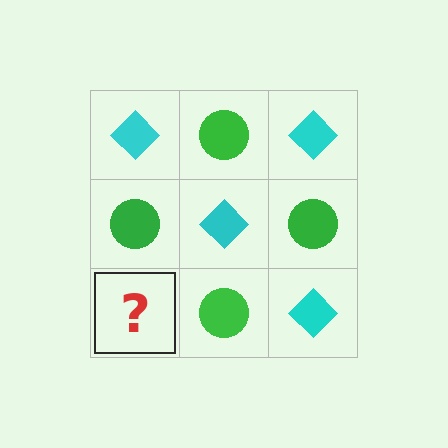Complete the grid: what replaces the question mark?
The question mark should be replaced with a cyan diamond.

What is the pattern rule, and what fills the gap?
The rule is that it alternates cyan diamond and green circle in a checkerboard pattern. The gap should be filled with a cyan diamond.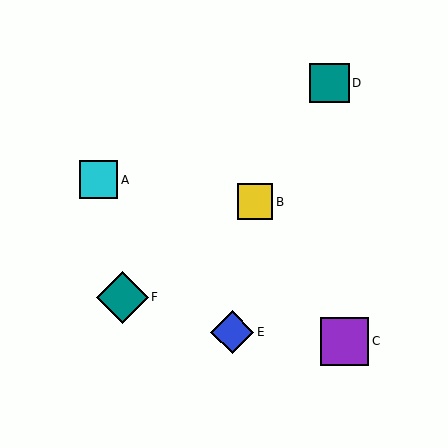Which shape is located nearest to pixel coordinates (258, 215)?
The yellow square (labeled B) at (255, 202) is nearest to that location.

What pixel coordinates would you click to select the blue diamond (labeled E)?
Click at (232, 332) to select the blue diamond E.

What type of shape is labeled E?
Shape E is a blue diamond.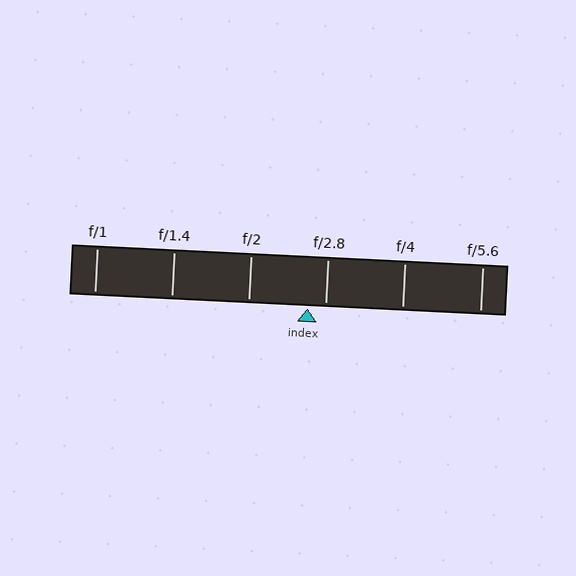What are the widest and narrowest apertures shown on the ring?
The widest aperture shown is f/1 and the narrowest is f/5.6.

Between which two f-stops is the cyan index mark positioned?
The index mark is between f/2 and f/2.8.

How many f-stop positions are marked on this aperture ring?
There are 6 f-stop positions marked.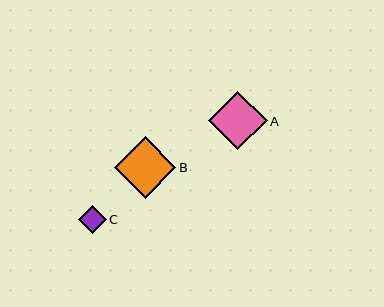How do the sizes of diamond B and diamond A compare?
Diamond B and diamond A are approximately the same size.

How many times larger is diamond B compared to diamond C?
Diamond B is approximately 2.2 times the size of diamond C.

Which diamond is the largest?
Diamond B is the largest with a size of approximately 62 pixels.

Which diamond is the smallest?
Diamond C is the smallest with a size of approximately 28 pixels.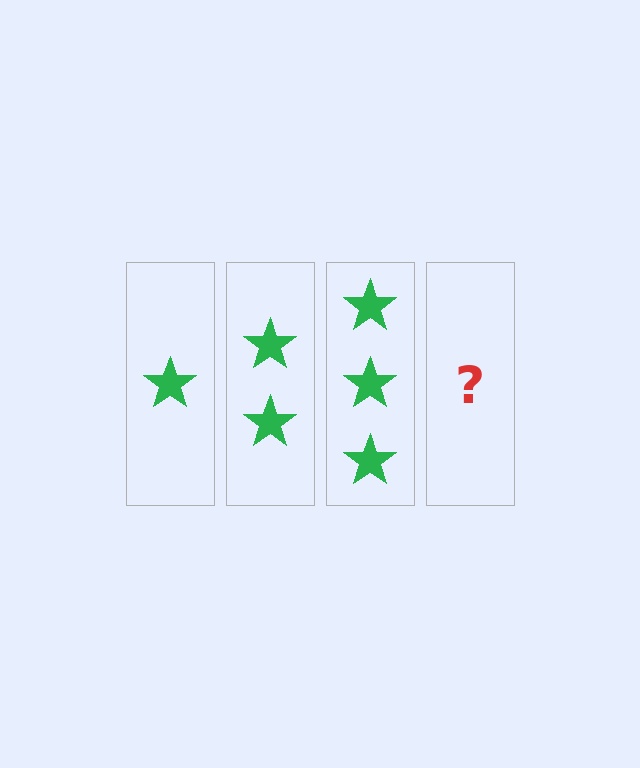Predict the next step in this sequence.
The next step is 4 stars.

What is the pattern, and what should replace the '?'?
The pattern is that each step adds one more star. The '?' should be 4 stars.